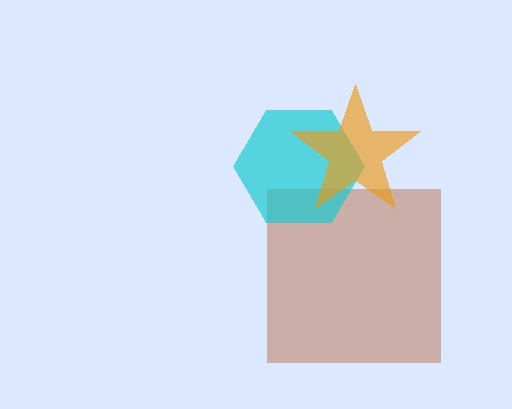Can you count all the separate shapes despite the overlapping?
Yes, there are 3 separate shapes.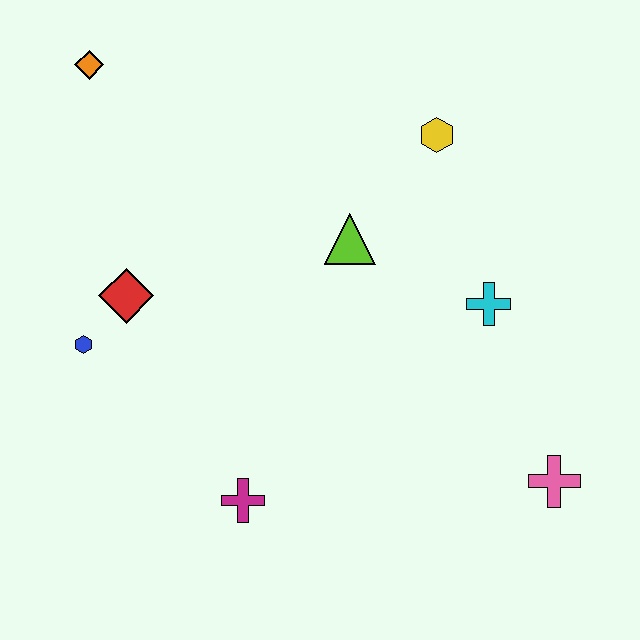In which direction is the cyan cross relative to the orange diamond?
The cyan cross is to the right of the orange diamond.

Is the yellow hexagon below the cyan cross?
No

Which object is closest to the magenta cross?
The blue hexagon is closest to the magenta cross.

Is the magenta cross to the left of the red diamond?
No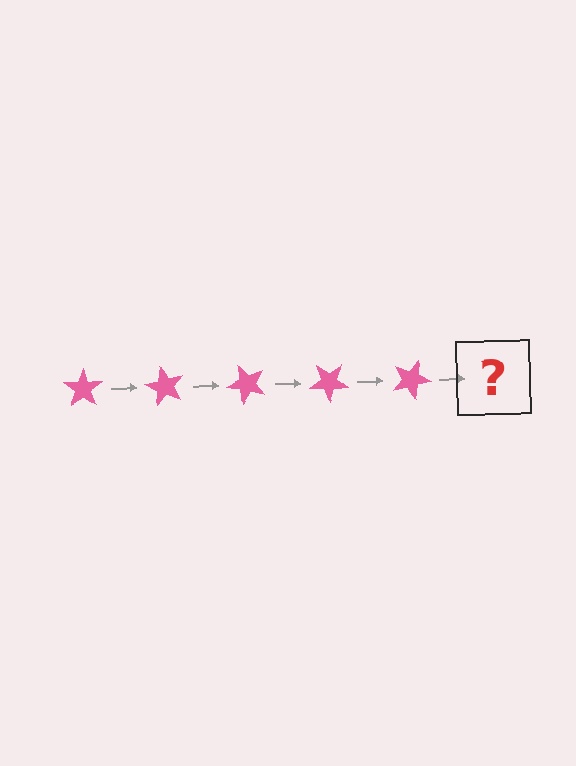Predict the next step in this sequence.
The next step is a pink star rotated 300 degrees.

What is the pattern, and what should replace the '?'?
The pattern is that the star rotates 60 degrees each step. The '?' should be a pink star rotated 300 degrees.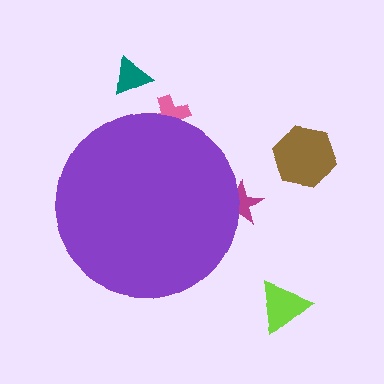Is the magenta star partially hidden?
Yes, the magenta star is partially hidden behind the purple circle.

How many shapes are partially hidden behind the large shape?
2 shapes are partially hidden.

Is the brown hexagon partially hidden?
No, the brown hexagon is fully visible.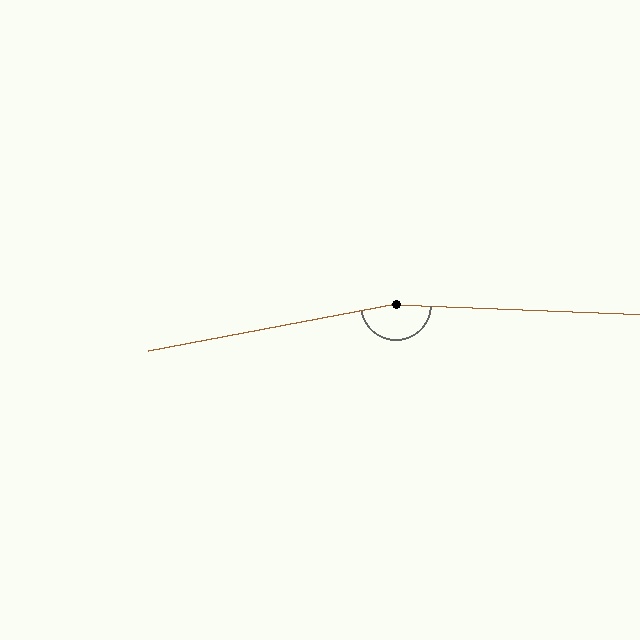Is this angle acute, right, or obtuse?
It is obtuse.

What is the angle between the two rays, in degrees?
Approximately 167 degrees.